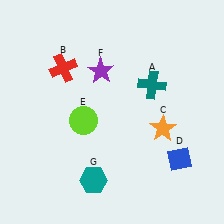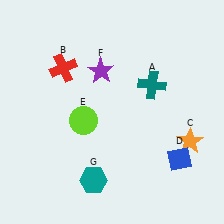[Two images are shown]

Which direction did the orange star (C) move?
The orange star (C) moved right.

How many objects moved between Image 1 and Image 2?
1 object moved between the two images.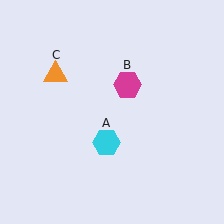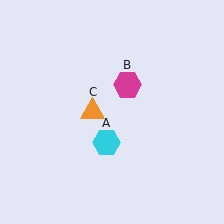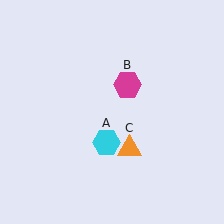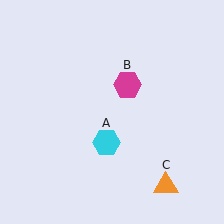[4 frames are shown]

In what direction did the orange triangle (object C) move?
The orange triangle (object C) moved down and to the right.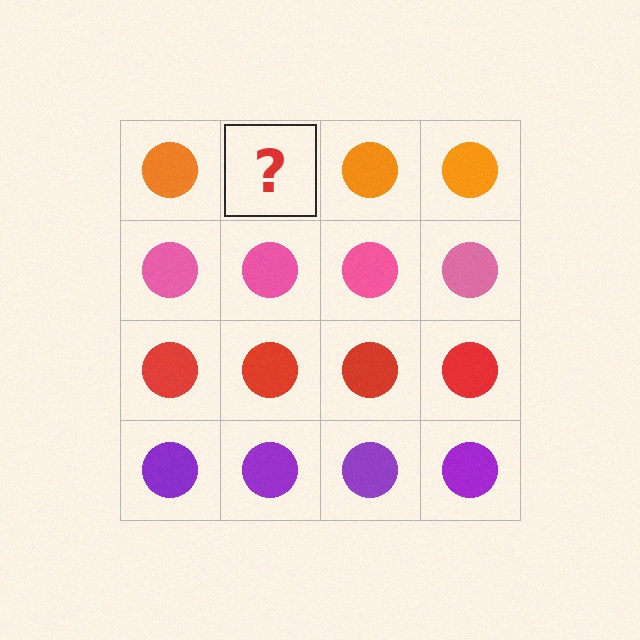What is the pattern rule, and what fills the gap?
The rule is that each row has a consistent color. The gap should be filled with an orange circle.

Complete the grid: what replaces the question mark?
The question mark should be replaced with an orange circle.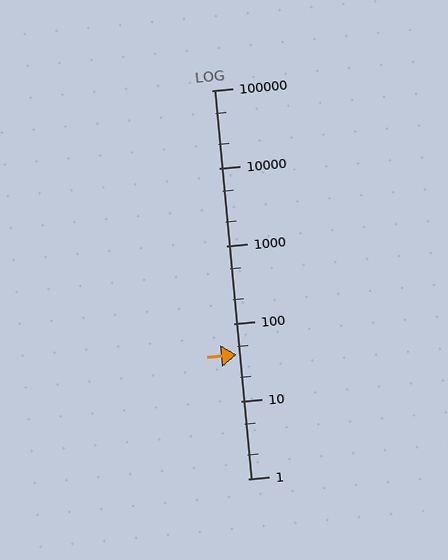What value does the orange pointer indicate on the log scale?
The pointer indicates approximately 39.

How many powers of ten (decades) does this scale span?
The scale spans 5 decades, from 1 to 100000.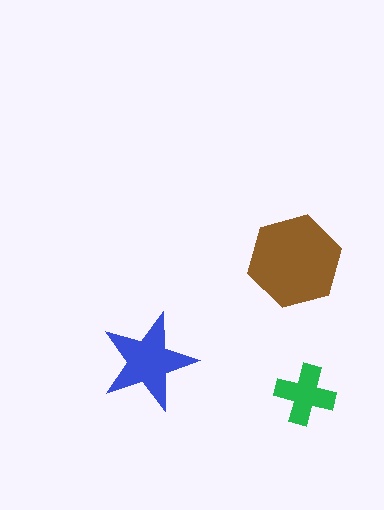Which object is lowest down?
The green cross is bottommost.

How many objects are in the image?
There are 3 objects in the image.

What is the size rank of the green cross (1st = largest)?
3rd.